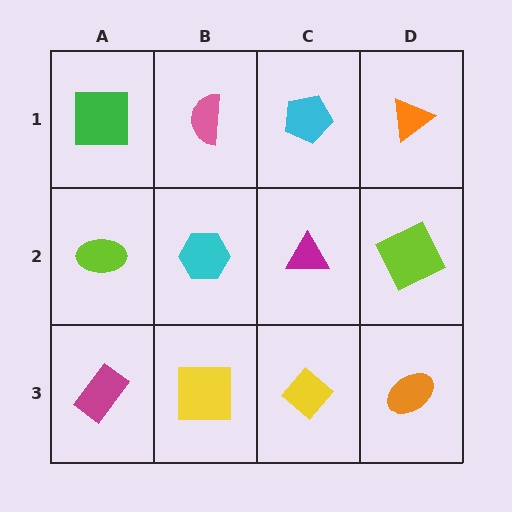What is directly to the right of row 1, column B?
A cyan pentagon.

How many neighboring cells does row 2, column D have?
3.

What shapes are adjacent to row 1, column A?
A lime ellipse (row 2, column A), a pink semicircle (row 1, column B).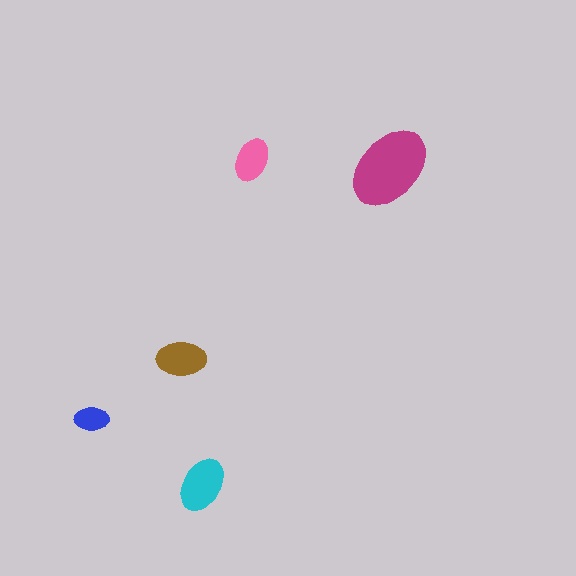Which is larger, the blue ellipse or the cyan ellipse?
The cyan one.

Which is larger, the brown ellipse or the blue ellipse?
The brown one.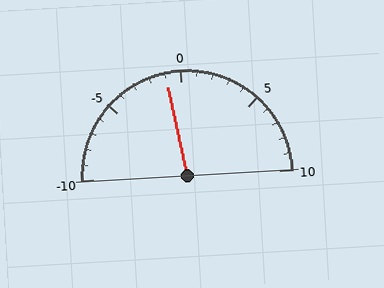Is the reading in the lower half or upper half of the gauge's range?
The reading is in the lower half of the range (-10 to 10).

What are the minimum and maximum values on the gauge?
The gauge ranges from -10 to 10.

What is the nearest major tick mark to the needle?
The nearest major tick mark is 0.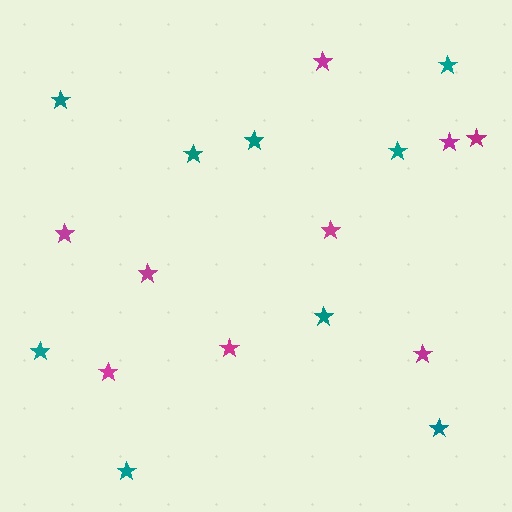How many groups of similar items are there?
There are 2 groups: one group of teal stars (9) and one group of magenta stars (9).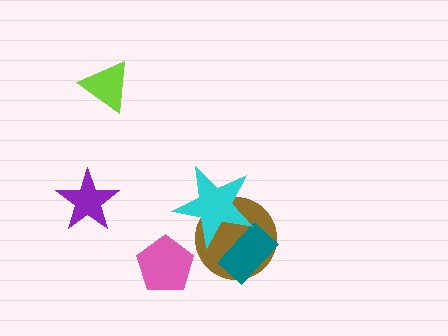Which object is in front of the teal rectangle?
The cyan star is in front of the teal rectangle.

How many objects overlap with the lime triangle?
0 objects overlap with the lime triangle.